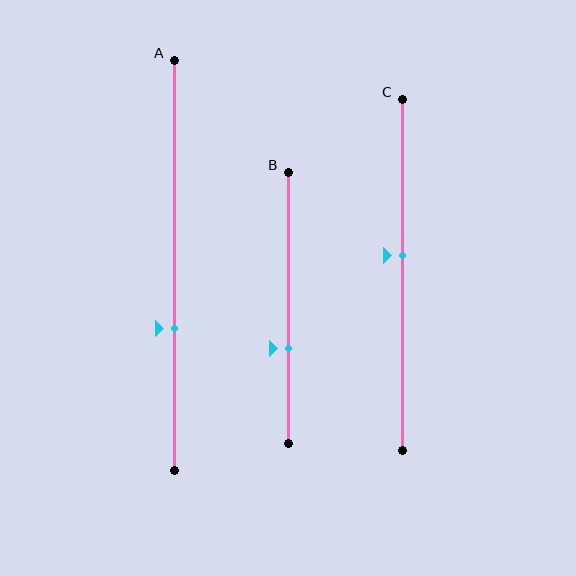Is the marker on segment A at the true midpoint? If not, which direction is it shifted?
No, the marker on segment A is shifted downward by about 15% of the segment length.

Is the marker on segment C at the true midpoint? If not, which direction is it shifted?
No, the marker on segment C is shifted upward by about 6% of the segment length.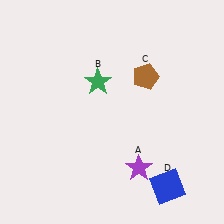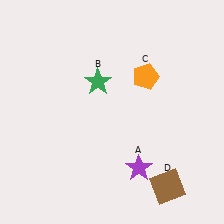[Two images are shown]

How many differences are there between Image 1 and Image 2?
There are 2 differences between the two images.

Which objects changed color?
C changed from brown to orange. D changed from blue to brown.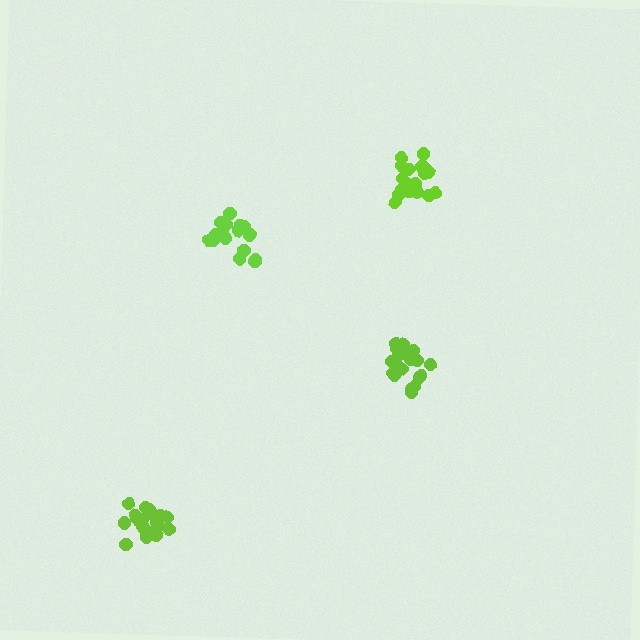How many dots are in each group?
Group 1: 17 dots, Group 2: 20 dots, Group 3: 20 dots, Group 4: 19 dots (76 total).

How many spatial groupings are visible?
There are 4 spatial groupings.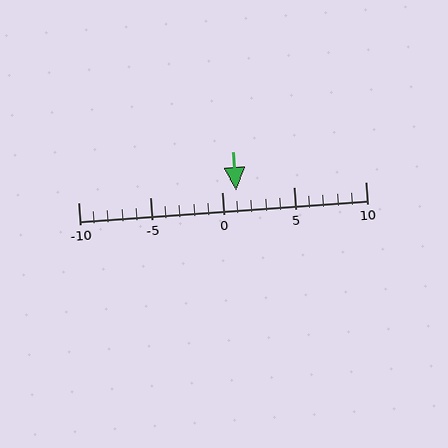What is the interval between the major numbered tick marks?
The major tick marks are spaced 5 units apart.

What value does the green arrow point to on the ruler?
The green arrow points to approximately 1.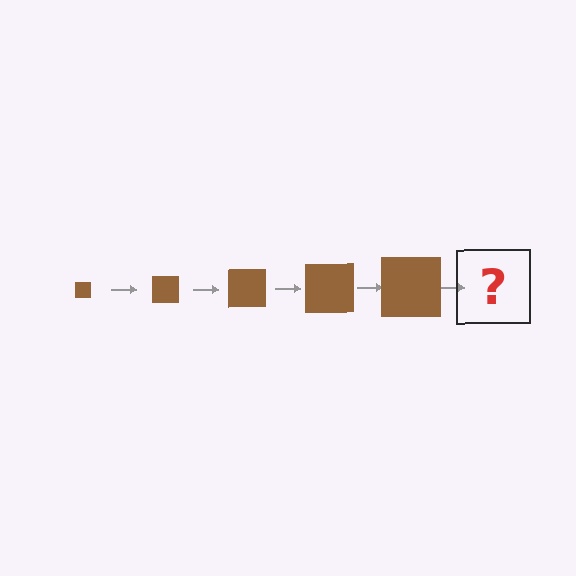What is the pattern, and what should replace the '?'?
The pattern is that the square gets progressively larger each step. The '?' should be a brown square, larger than the previous one.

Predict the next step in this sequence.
The next step is a brown square, larger than the previous one.